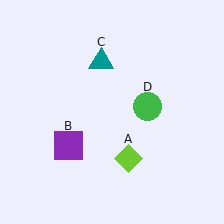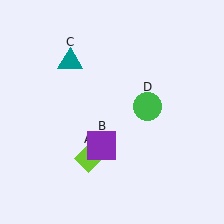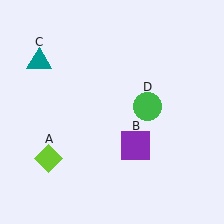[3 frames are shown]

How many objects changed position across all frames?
3 objects changed position: lime diamond (object A), purple square (object B), teal triangle (object C).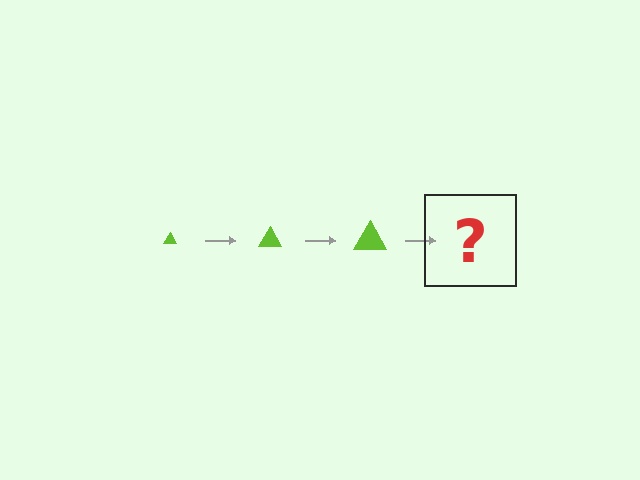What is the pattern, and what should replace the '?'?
The pattern is that the triangle gets progressively larger each step. The '?' should be a lime triangle, larger than the previous one.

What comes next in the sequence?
The next element should be a lime triangle, larger than the previous one.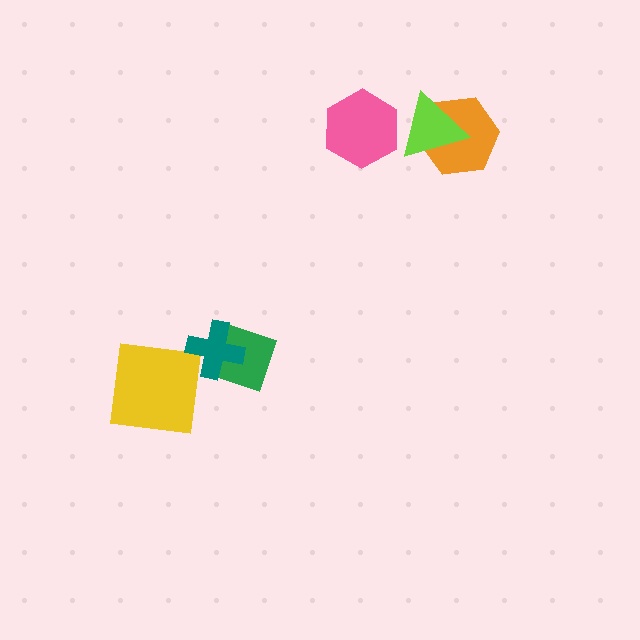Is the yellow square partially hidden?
No, no other shape covers it.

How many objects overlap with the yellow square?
0 objects overlap with the yellow square.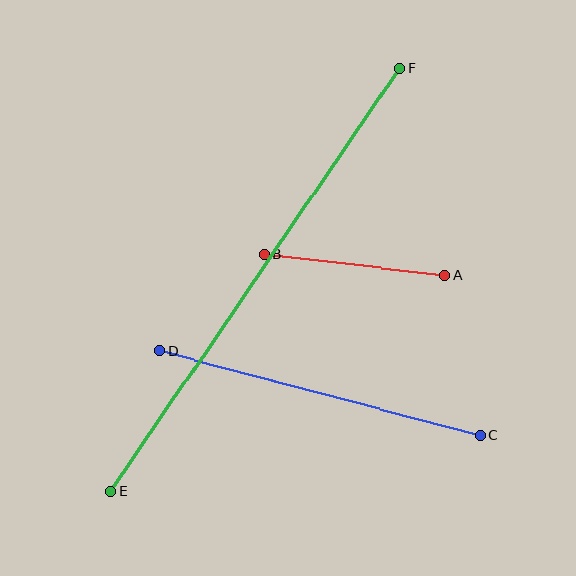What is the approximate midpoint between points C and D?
The midpoint is at approximately (320, 393) pixels.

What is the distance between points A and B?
The distance is approximately 181 pixels.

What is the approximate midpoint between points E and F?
The midpoint is at approximately (255, 280) pixels.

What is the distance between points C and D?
The distance is approximately 332 pixels.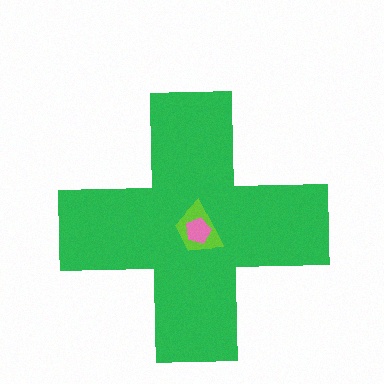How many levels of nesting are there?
3.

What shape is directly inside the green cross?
The lime trapezoid.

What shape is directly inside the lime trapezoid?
The pink pentagon.